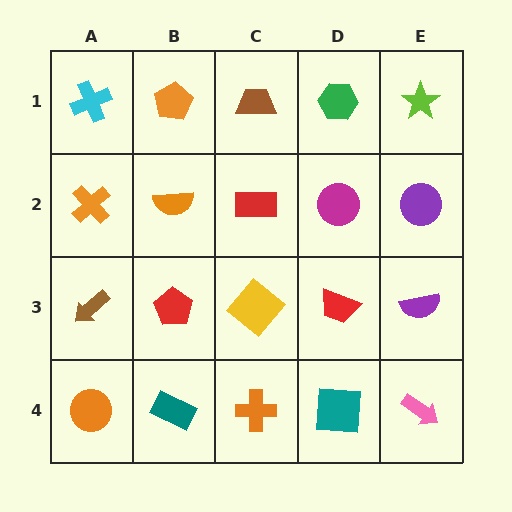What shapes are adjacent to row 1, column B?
An orange semicircle (row 2, column B), a cyan cross (row 1, column A), a brown trapezoid (row 1, column C).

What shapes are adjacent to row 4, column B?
A red pentagon (row 3, column B), an orange circle (row 4, column A), an orange cross (row 4, column C).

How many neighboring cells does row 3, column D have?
4.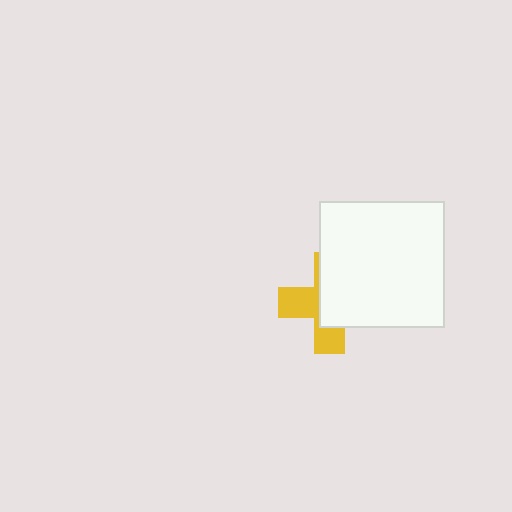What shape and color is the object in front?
The object in front is a white square.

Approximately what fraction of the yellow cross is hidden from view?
Roughly 56% of the yellow cross is hidden behind the white square.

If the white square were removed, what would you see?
You would see the complete yellow cross.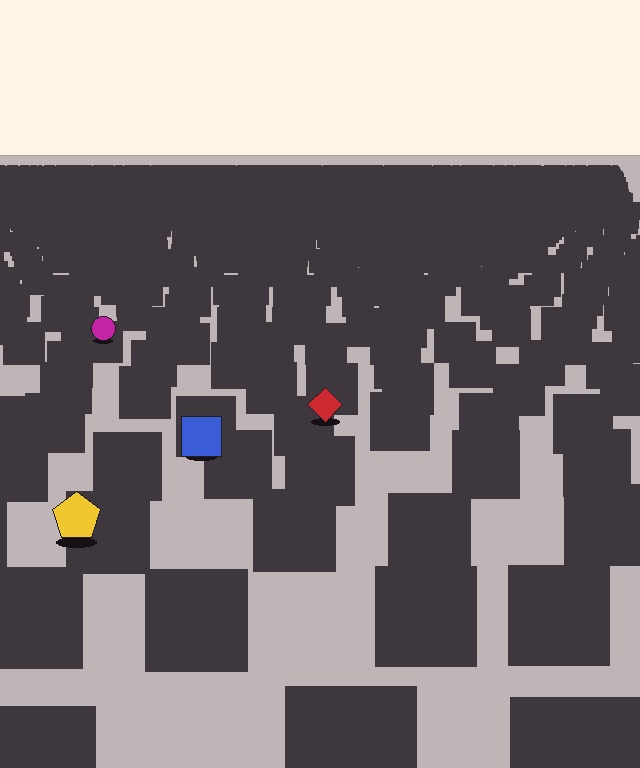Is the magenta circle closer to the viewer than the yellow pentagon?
No. The yellow pentagon is closer — you can tell from the texture gradient: the ground texture is coarser near it.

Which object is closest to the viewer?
The yellow pentagon is closest. The texture marks near it are larger and more spread out.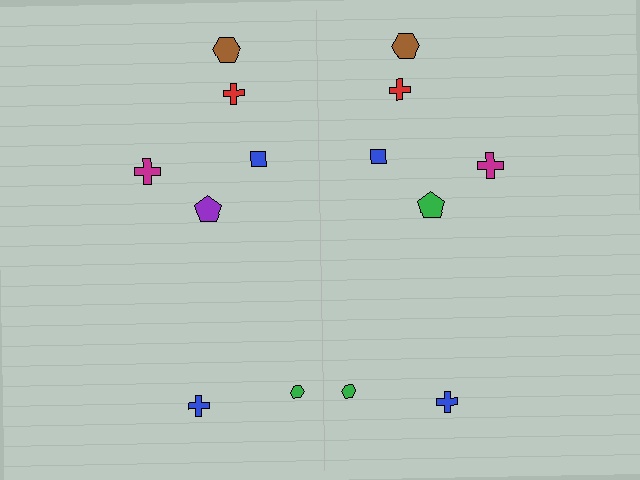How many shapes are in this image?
There are 14 shapes in this image.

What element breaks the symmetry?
The green pentagon on the right side breaks the symmetry — its mirror counterpart is purple.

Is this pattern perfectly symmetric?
No, the pattern is not perfectly symmetric. The green pentagon on the right side breaks the symmetry — its mirror counterpart is purple.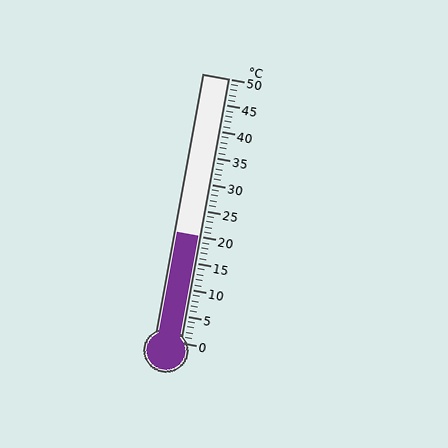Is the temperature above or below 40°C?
The temperature is below 40°C.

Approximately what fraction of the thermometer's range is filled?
The thermometer is filled to approximately 40% of its range.